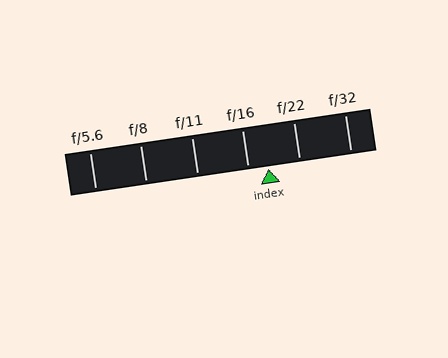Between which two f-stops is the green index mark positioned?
The index mark is between f/16 and f/22.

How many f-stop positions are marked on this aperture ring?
There are 6 f-stop positions marked.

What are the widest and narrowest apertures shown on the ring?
The widest aperture shown is f/5.6 and the narrowest is f/32.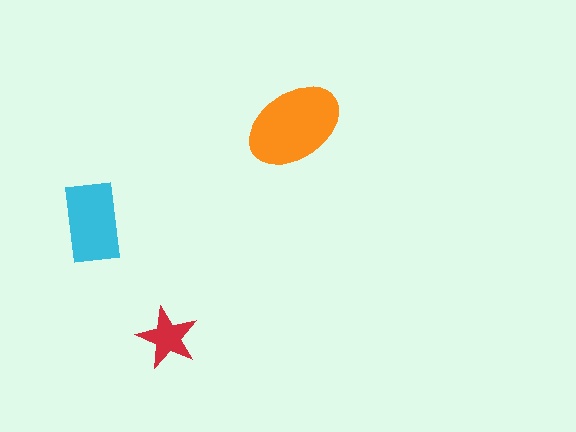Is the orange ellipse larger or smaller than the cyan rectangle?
Larger.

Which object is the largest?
The orange ellipse.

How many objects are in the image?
There are 3 objects in the image.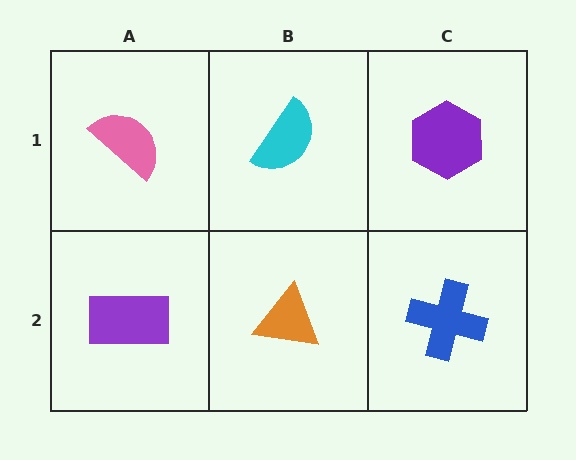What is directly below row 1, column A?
A purple rectangle.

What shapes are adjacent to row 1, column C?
A blue cross (row 2, column C), a cyan semicircle (row 1, column B).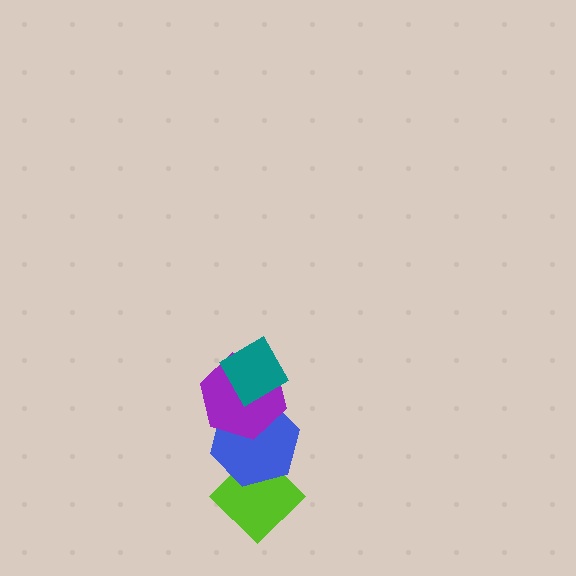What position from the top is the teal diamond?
The teal diamond is 1st from the top.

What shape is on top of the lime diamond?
The blue hexagon is on top of the lime diamond.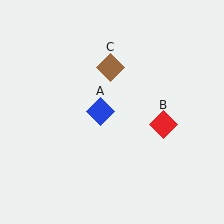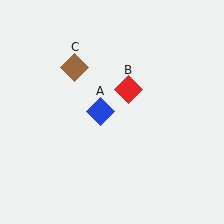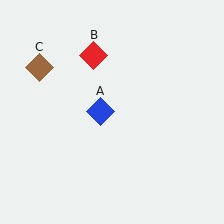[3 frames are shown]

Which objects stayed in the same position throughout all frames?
Blue diamond (object A) remained stationary.